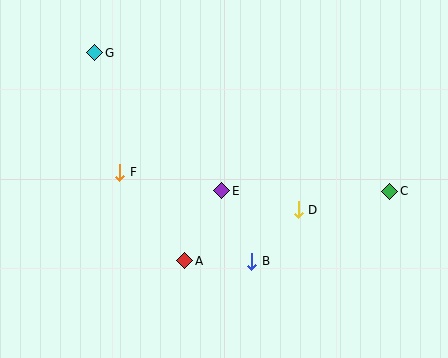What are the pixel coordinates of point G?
Point G is at (95, 53).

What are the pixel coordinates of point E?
Point E is at (222, 191).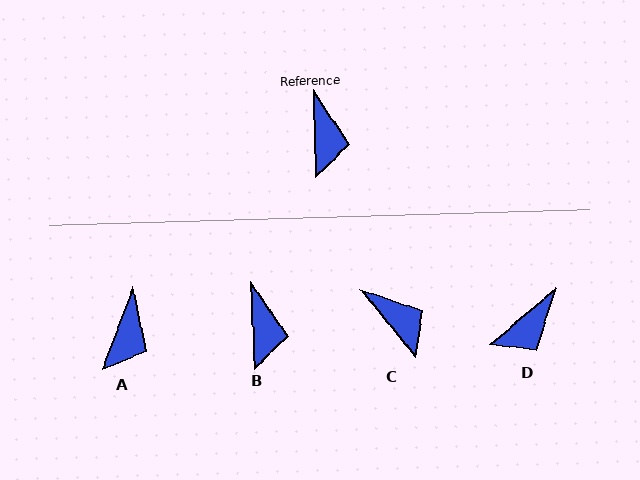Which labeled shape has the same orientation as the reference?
B.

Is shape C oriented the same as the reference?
No, it is off by about 37 degrees.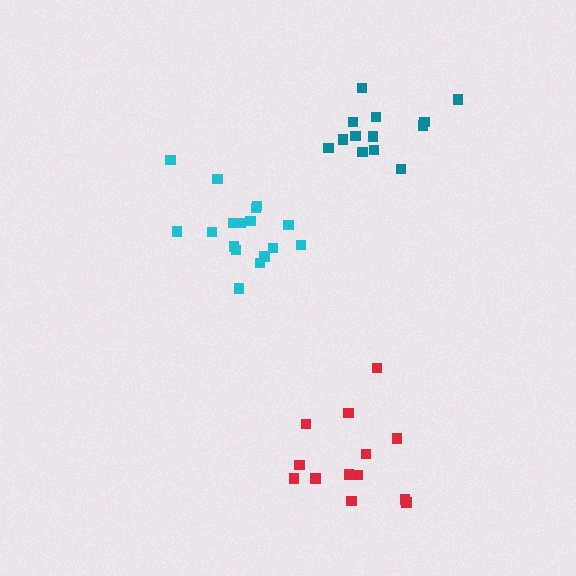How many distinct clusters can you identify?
There are 3 distinct clusters.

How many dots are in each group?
Group 1: 17 dots, Group 2: 13 dots, Group 3: 13 dots (43 total).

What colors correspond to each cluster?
The clusters are colored: cyan, red, teal.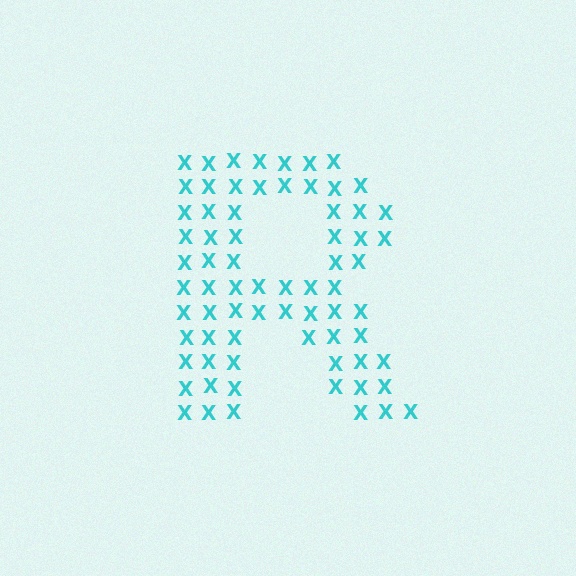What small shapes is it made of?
It is made of small letter X's.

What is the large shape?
The large shape is the letter R.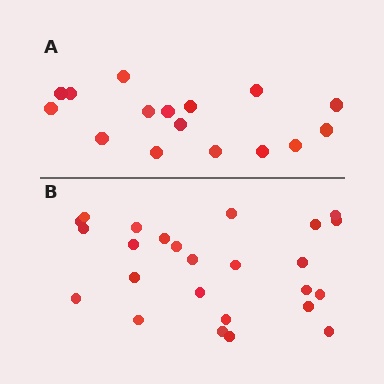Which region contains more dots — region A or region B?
Region B (the bottom region) has more dots.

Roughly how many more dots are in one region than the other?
Region B has roughly 8 or so more dots than region A.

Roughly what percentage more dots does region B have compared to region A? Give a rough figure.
About 55% more.